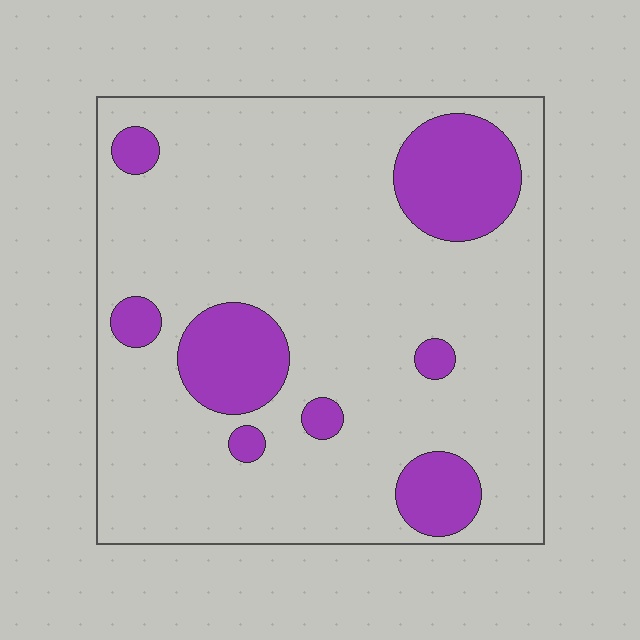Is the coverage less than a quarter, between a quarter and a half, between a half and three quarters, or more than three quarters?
Less than a quarter.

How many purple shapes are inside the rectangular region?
8.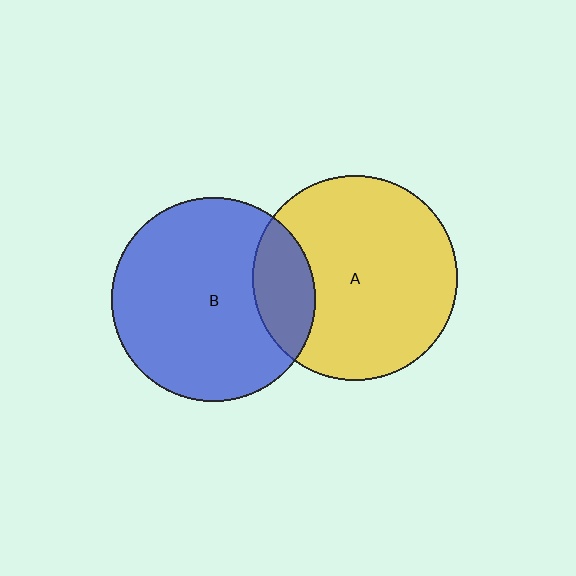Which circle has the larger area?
Circle A (yellow).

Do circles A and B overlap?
Yes.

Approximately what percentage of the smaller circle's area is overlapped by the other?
Approximately 20%.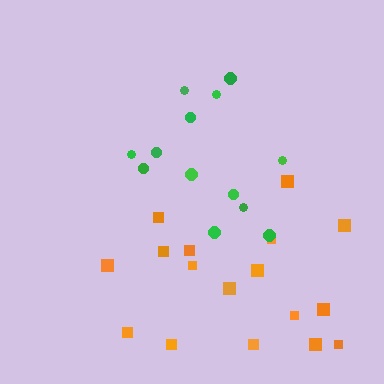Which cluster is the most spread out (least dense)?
Orange.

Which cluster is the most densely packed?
Green.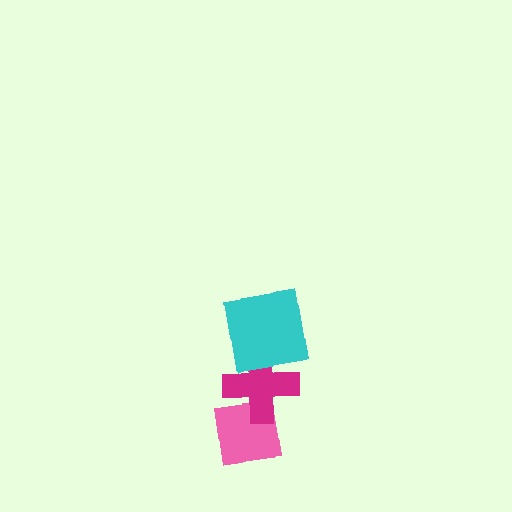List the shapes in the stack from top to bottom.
From top to bottom: the cyan square, the magenta cross, the pink square.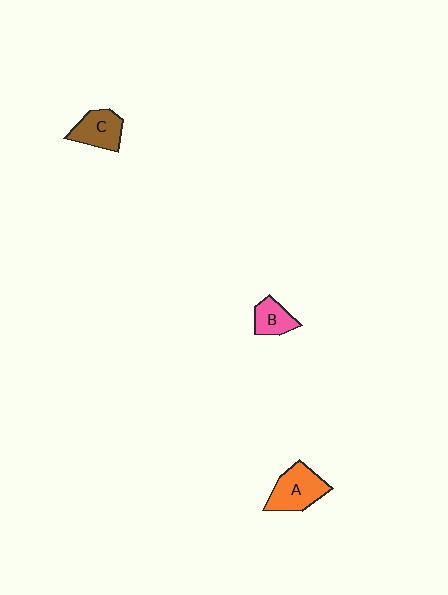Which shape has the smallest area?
Shape B (pink).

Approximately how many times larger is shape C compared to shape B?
Approximately 1.4 times.